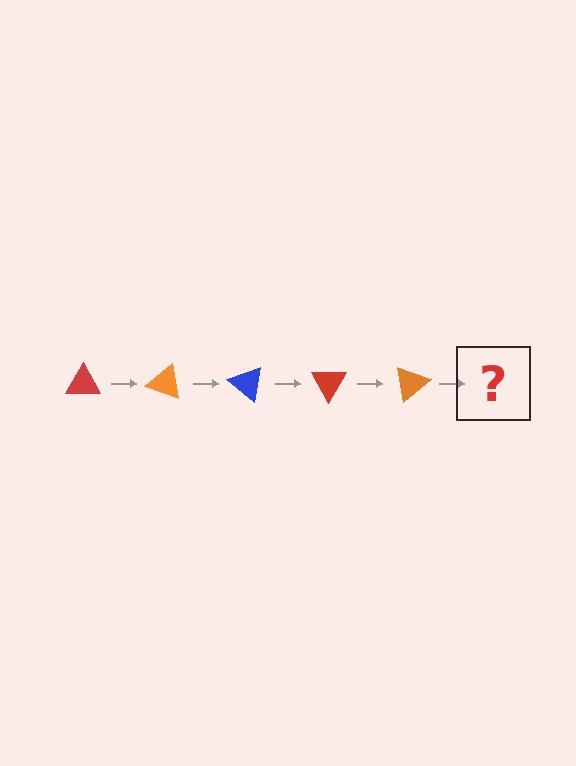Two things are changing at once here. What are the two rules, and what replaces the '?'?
The two rules are that it rotates 20 degrees each step and the color cycles through red, orange, and blue. The '?' should be a blue triangle, rotated 100 degrees from the start.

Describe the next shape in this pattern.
It should be a blue triangle, rotated 100 degrees from the start.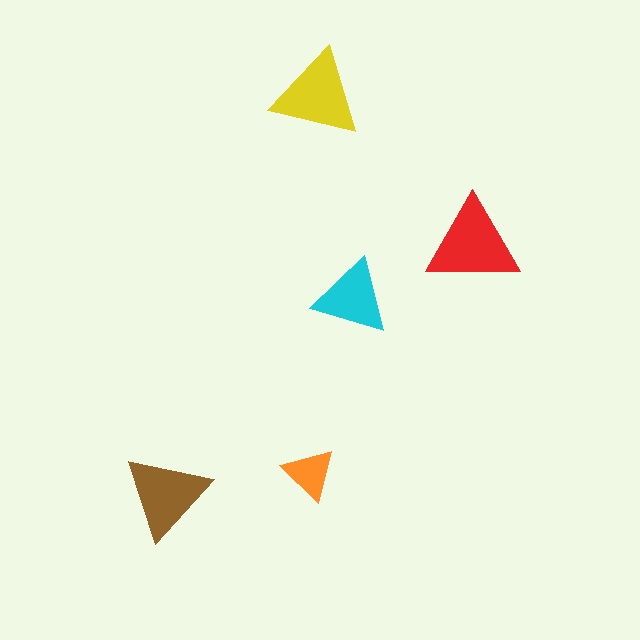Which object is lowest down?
The brown triangle is bottommost.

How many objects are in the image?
There are 5 objects in the image.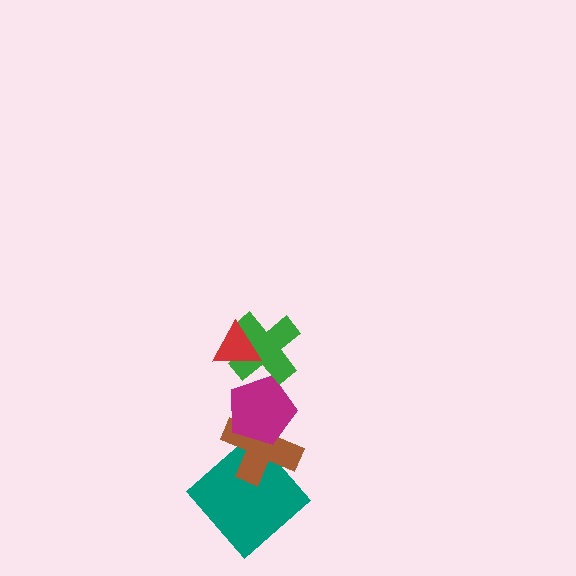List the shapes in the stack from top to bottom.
From top to bottom: the red triangle, the green cross, the magenta pentagon, the brown cross, the teal diamond.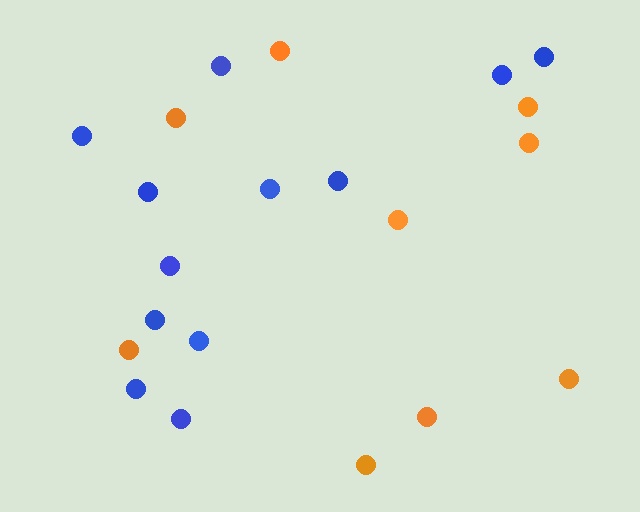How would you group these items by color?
There are 2 groups: one group of orange circles (9) and one group of blue circles (12).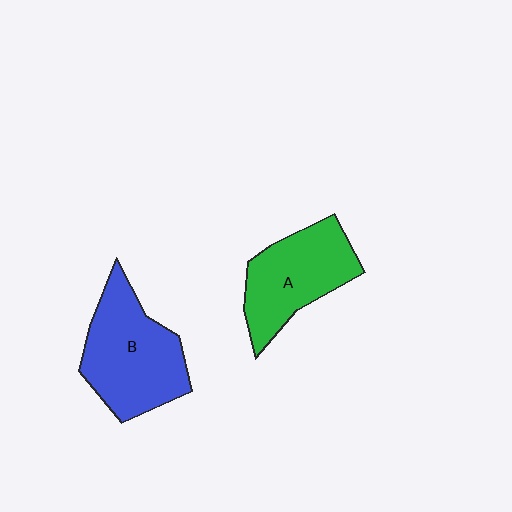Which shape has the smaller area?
Shape A (green).